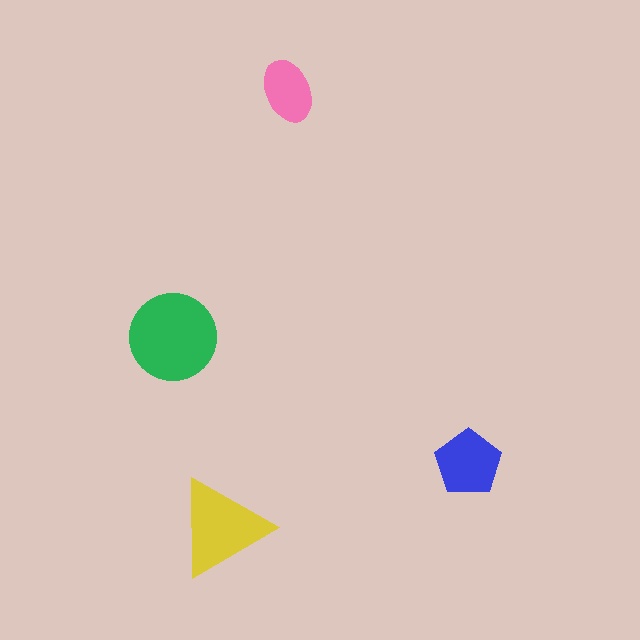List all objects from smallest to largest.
The pink ellipse, the blue pentagon, the yellow triangle, the green circle.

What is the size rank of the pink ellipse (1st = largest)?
4th.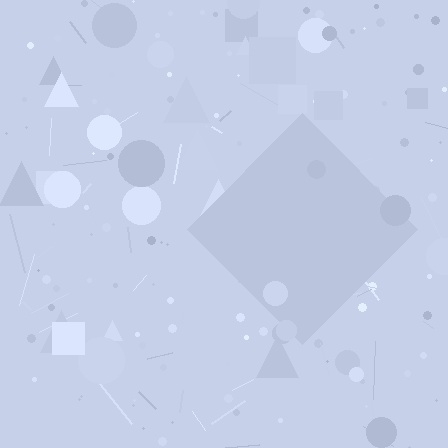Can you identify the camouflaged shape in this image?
The camouflaged shape is a diamond.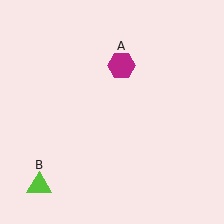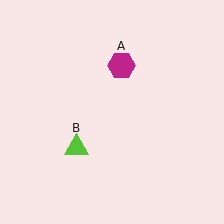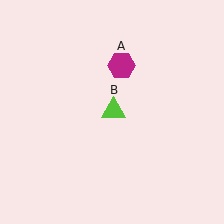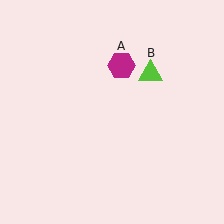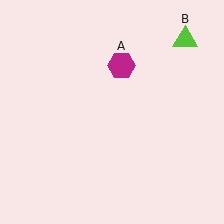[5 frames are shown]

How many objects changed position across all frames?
1 object changed position: lime triangle (object B).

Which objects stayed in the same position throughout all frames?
Magenta hexagon (object A) remained stationary.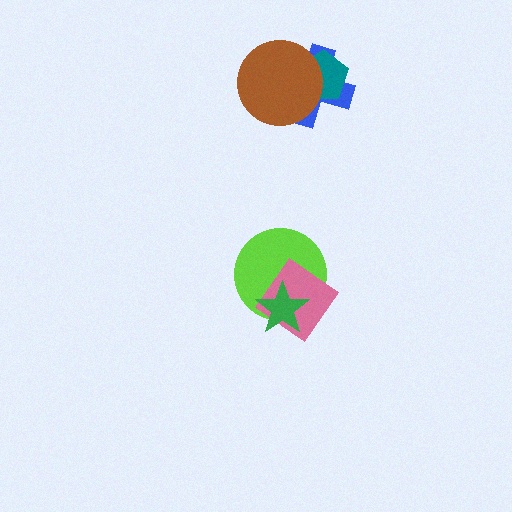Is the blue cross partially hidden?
Yes, it is partially covered by another shape.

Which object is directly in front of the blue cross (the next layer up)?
The teal pentagon is directly in front of the blue cross.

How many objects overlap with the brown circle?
2 objects overlap with the brown circle.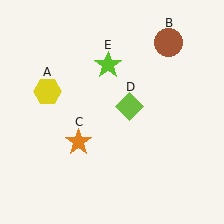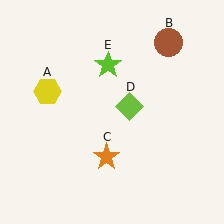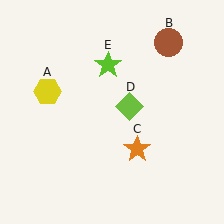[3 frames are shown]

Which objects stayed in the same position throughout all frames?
Yellow hexagon (object A) and brown circle (object B) and lime diamond (object D) and lime star (object E) remained stationary.